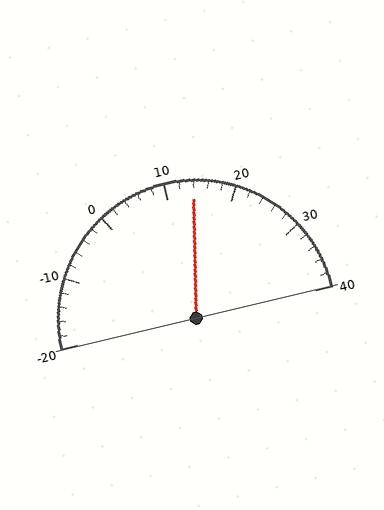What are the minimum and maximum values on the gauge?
The gauge ranges from -20 to 40.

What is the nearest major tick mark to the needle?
The nearest major tick mark is 10.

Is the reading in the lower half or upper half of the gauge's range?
The reading is in the upper half of the range (-20 to 40).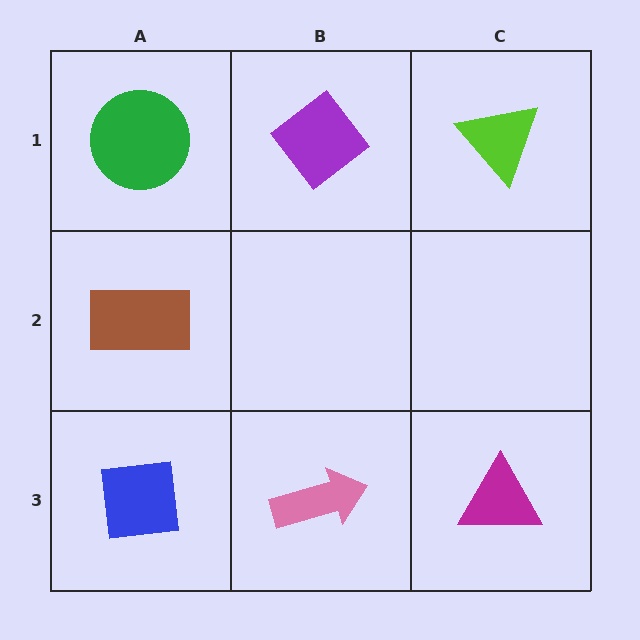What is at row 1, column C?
A lime triangle.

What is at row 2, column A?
A brown rectangle.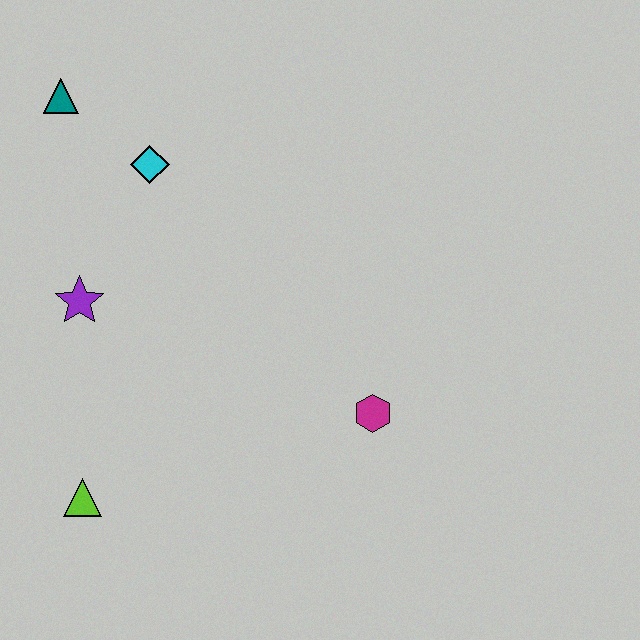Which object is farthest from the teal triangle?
The magenta hexagon is farthest from the teal triangle.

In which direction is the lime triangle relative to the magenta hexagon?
The lime triangle is to the left of the magenta hexagon.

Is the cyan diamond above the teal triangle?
No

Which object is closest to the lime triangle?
The purple star is closest to the lime triangle.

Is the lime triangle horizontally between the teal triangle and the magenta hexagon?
Yes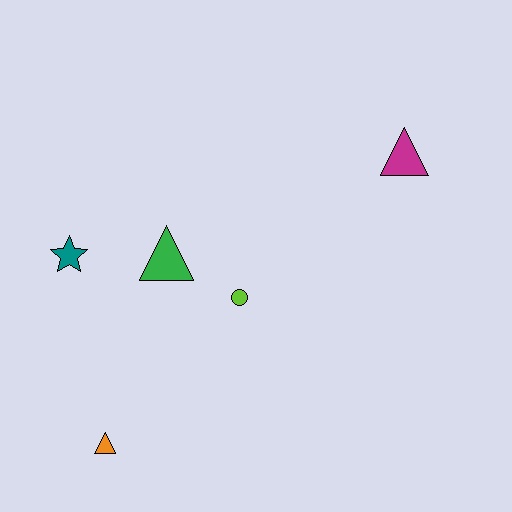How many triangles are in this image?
There are 3 triangles.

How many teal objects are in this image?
There is 1 teal object.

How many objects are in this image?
There are 5 objects.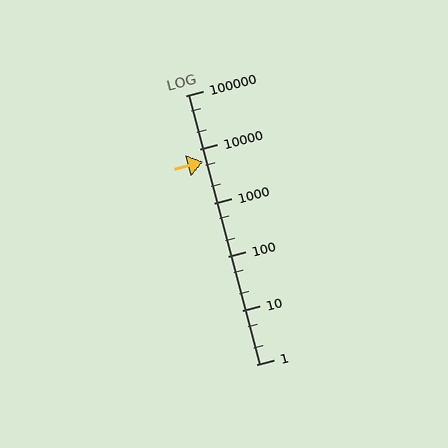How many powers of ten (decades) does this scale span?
The scale spans 5 decades, from 1 to 100000.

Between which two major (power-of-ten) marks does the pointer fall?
The pointer is between 1000 and 10000.